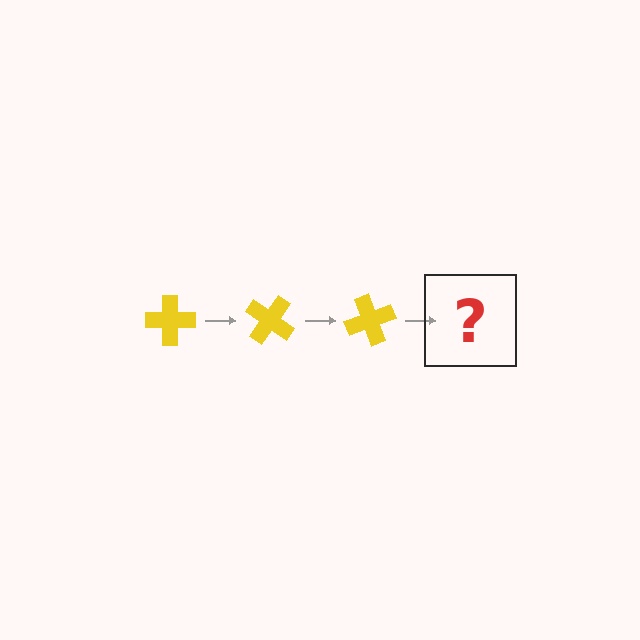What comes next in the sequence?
The next element should be a yellow cross rotated 105 degrees.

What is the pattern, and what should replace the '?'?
The pattern is that the cross rotates 35 degrees each step. The '?' should be a yellow cross rotated 105 degrees.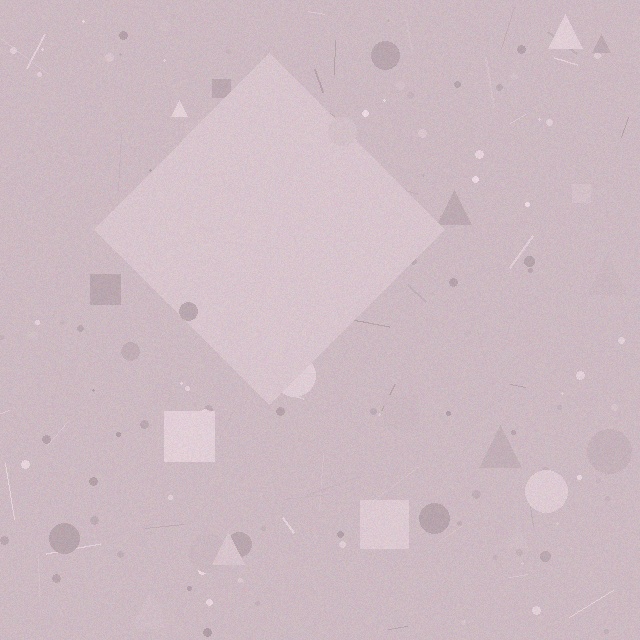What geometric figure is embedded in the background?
A diamond is embedded in the background.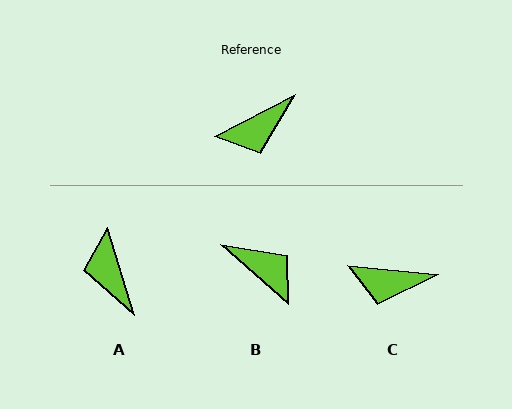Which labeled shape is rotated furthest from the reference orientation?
B, about 111 degrees away.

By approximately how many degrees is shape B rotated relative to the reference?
Approximately 111 degrees counter-clockwise.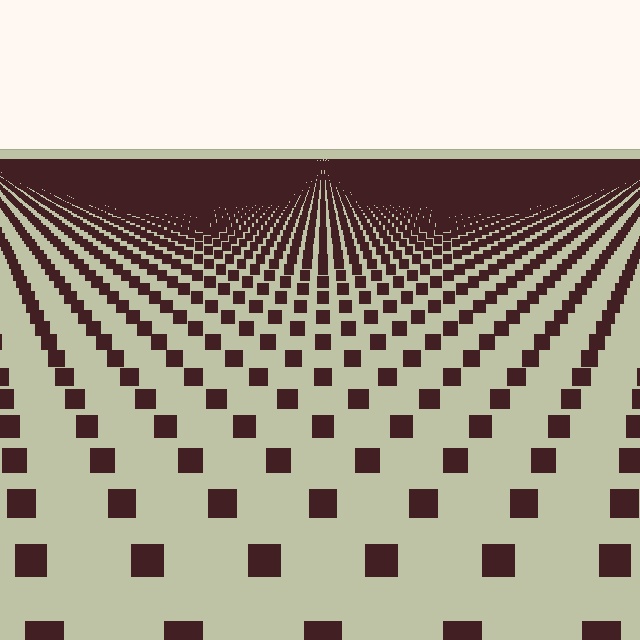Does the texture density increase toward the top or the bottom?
Density increases toward the top.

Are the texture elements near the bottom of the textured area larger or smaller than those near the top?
Larger. Near the bottom, elements are closer to the viewer and appear at a bigger on-screen size.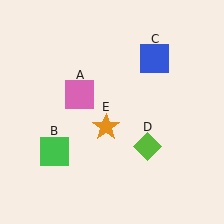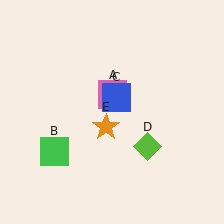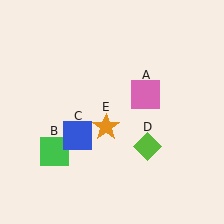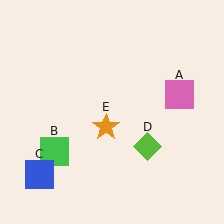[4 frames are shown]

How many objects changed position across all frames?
2 objects changed position: pink square (object A), blue square (object C).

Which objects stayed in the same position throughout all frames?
Green square (object B) and lime diamond (object D) and orange star (object E) remained stationary.